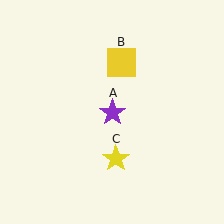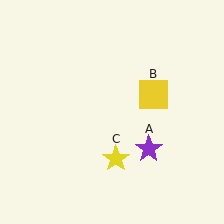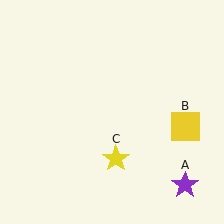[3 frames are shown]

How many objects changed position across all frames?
2 objects changed position: purple star (object A), yellow square (object B).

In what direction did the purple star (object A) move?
The purple star (object A) moved down and to the right.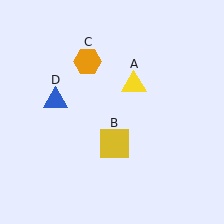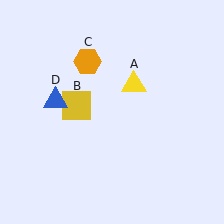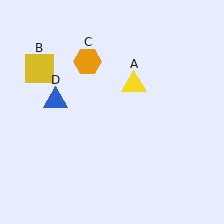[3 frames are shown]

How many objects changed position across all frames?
1 object changed position: yellow square (object B).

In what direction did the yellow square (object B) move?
The yellow square (object B) moved up and to the left.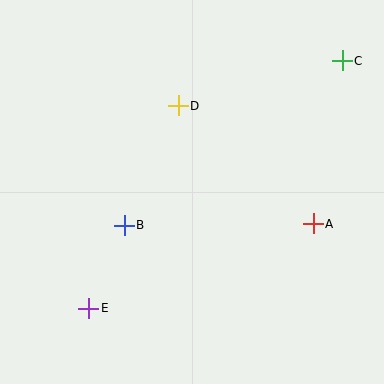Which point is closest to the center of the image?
Point B at (124, 225) is closest to the center.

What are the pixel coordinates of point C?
Point C is at (342, 61).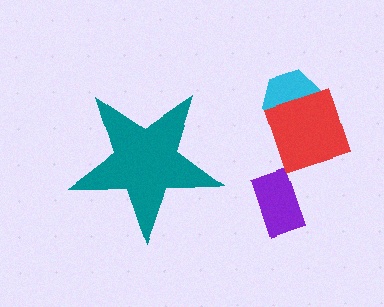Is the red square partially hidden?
No, the red square is fully visible.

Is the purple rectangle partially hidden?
No, the purple rectangle is fully visible.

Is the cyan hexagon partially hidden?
No, the cyan hexagon is fully visible.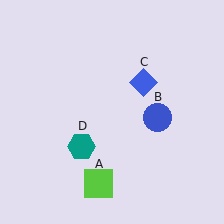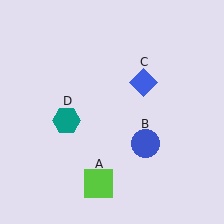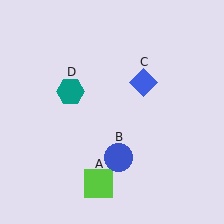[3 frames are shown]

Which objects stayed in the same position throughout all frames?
Lime square (object A) and blue diamond (object C) remained stationary.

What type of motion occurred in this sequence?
The blue circle (object B), teal hexagon (object D) rotated clockwise around the center of the scene.